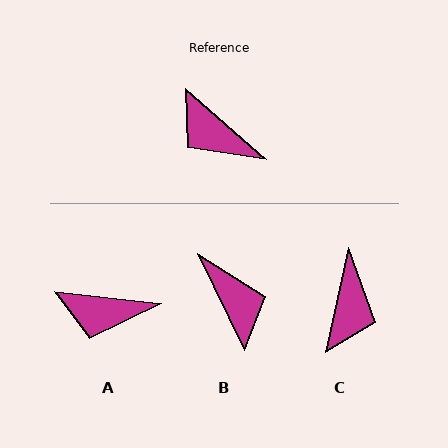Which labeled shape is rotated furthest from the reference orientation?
B, about 157 degrees away.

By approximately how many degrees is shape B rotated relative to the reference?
Approximately 157 degrees counter-clockwise.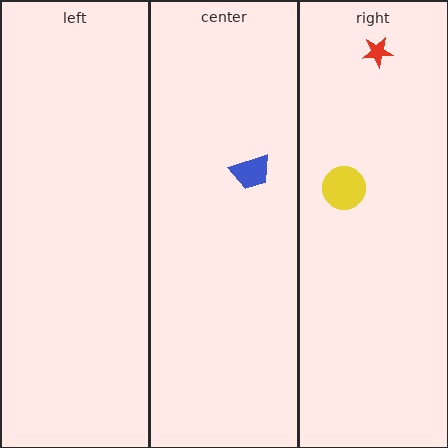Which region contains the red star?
The right region.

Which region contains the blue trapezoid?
The center region.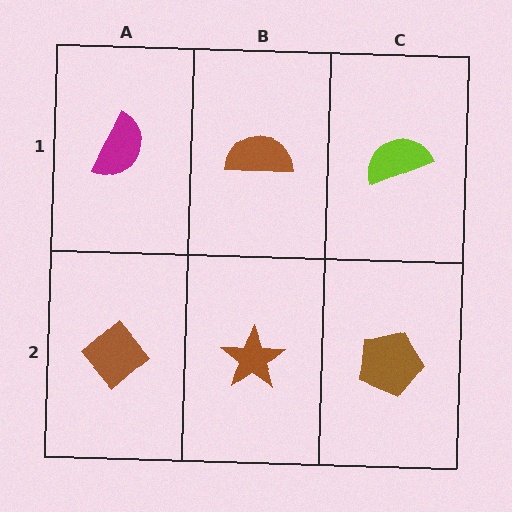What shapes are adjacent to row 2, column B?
A brown semicircle (row 1, column B), a brown diamond (row 2, column A), a brown pentagon (row 2, column C).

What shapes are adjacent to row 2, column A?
A magenta semicircle (row 1, column A), a brown star (row 2, column B).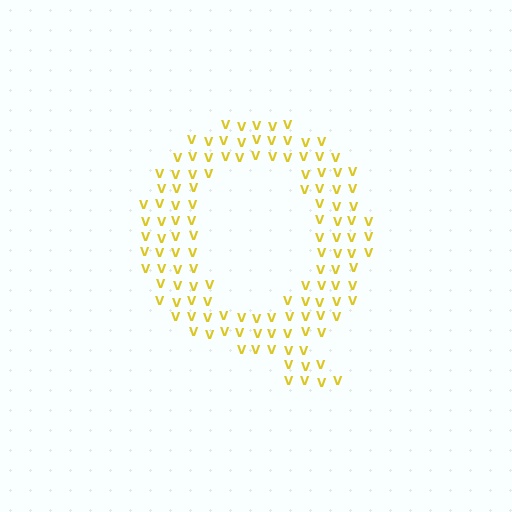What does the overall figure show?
The overall figure shows the letter Q.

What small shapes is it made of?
It is made of small letter V's.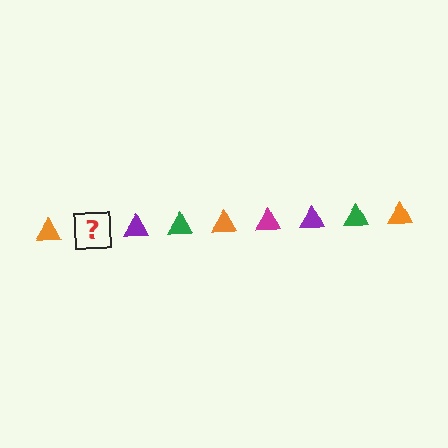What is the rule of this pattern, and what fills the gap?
The rule is that the pattern cycles through orange, magenta, purple, green triangles. The gap should be filled with a magenta triangle.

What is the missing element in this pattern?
The missing element is a magenta triangle.